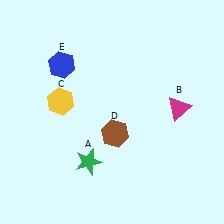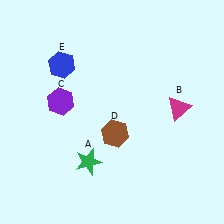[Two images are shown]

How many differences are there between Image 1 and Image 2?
There is 1 difference between the two images.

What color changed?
The hexagon (C) changed from yellow in Image 1 to purple in Image 2.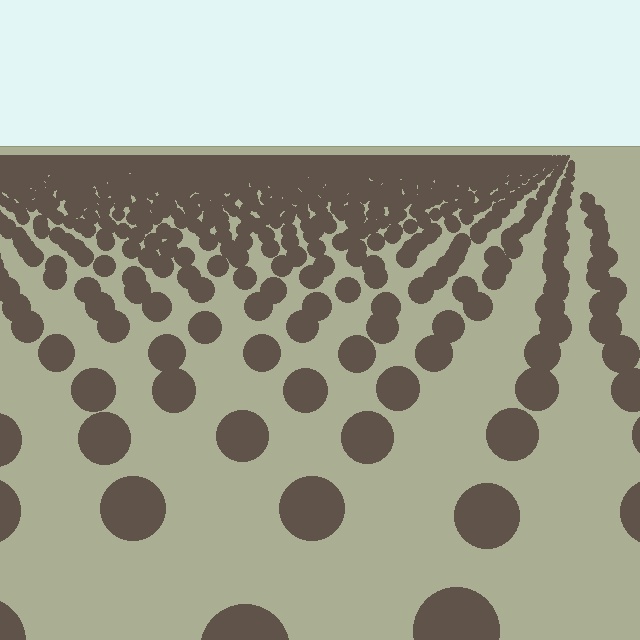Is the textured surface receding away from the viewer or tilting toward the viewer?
The surface is receding away from the viewer. Texture elements get smaller and denser toward the top.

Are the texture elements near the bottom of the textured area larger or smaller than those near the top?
Larger. Near the bottom, elements are closer to the viewer and appear at a bigger on-screen size.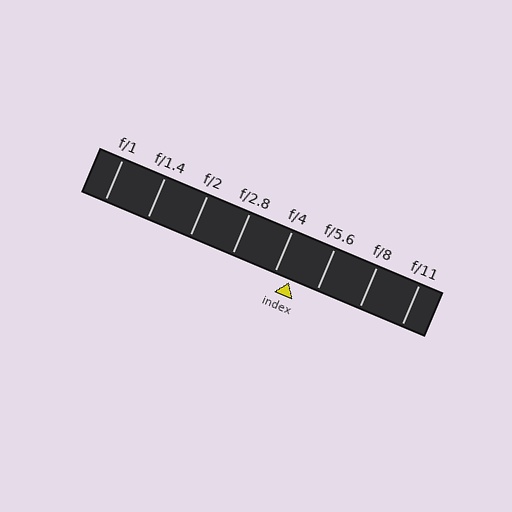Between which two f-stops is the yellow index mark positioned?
The index mark is between f/4 and f/5.6.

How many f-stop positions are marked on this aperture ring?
There are 8 f-stop positions marked.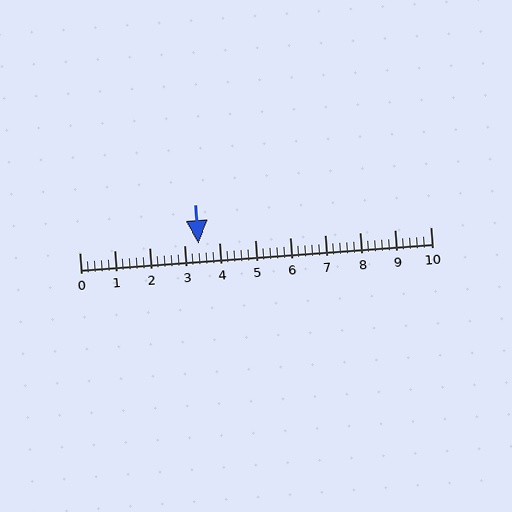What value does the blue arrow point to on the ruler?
The blue arrow points to approximately 3.4.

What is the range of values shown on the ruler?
The ruler shows values from 0 to 10.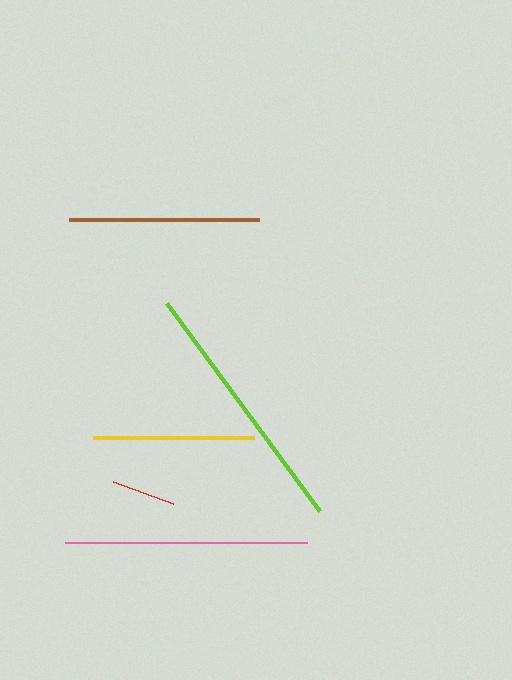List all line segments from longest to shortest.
From longest to shortest: lime, pink, brown, yellow, red.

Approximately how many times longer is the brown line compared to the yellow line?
The brown line is approximately 1.2 times the length of the yellow line.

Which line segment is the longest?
The lime line is the longest at approximately 258 pixels.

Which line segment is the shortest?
The red line is the shortest at approximately 63 pixels.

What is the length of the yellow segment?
The yellow segment is approximately 161 pixels long.